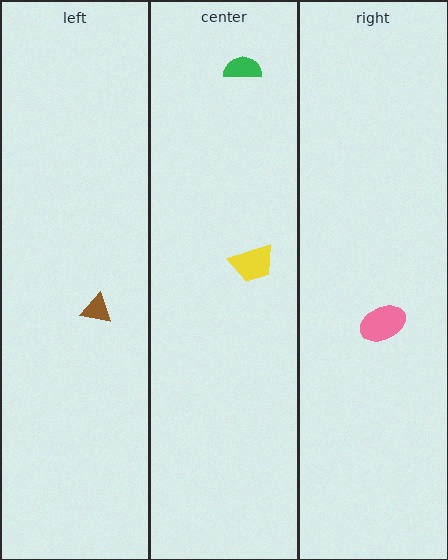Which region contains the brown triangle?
The left region.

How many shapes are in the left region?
1.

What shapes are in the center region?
The yellow trapezoid, the green semicircle.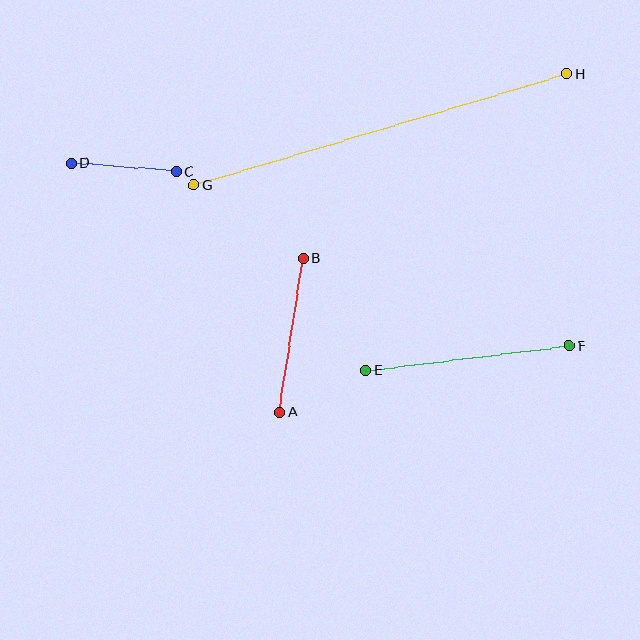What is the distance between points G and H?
The distance is approximately 389 pixels.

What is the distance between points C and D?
The distance is approximately 106 pixels.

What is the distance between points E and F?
The distance is approximately 205 pixels.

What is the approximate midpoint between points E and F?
The midpoint is at approximately (467, 358) pixels.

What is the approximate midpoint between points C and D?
The midpoint is at approximately (124, 167) pixels.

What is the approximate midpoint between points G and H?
The midpoint is at approximately (381, 130) pixels.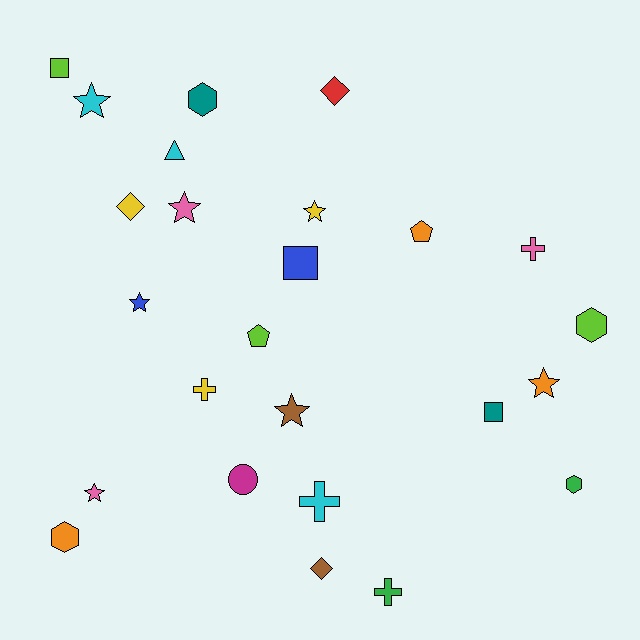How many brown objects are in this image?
There are 2 brown objects.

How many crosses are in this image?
There are 4 crosses.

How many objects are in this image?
There are 25 objects.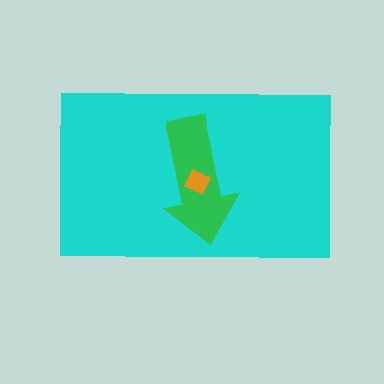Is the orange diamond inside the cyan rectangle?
Yes.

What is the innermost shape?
The orange diamond.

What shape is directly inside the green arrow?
The orange diamond.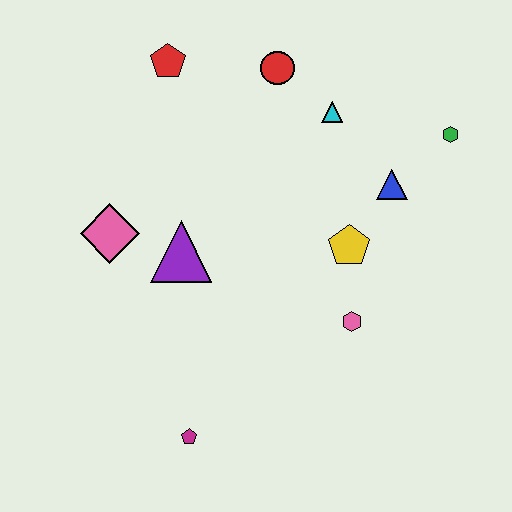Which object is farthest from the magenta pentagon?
The green hexagon is farthest from the magenta pentagon.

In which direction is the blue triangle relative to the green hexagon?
The blue triangle is to the left of the green hexagon.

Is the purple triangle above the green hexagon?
No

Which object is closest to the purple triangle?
The pink diamond is closest to the purple triangle.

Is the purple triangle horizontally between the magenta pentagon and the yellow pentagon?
No